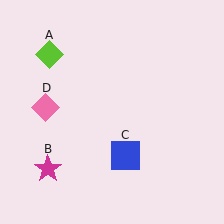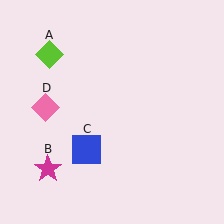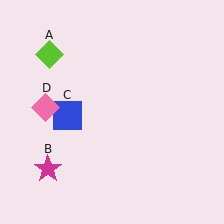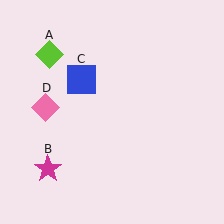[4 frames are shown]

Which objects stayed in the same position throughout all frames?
Lime diamond (object A) and magenta star (object B) and pink diamond (object D) remained stationary.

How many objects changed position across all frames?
1 object changed position: blue square (object C).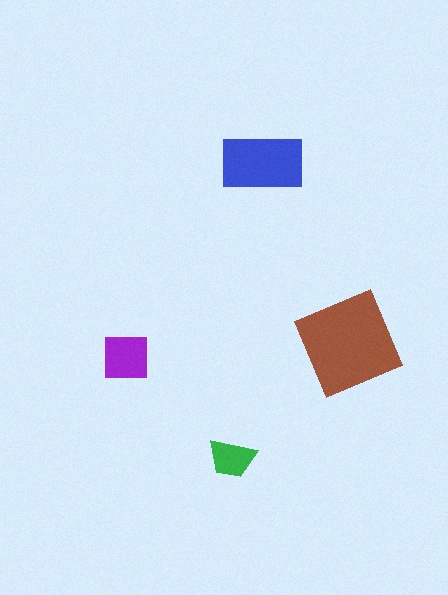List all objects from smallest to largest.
The green trapezoid, the purple square, the blue rectangle, the brown diamond.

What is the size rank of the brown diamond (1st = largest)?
1st.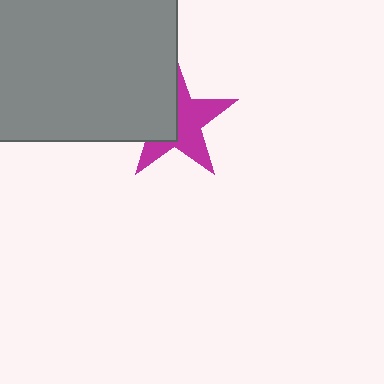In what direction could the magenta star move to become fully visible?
The magenta star could move right. That would shift it out from behind the gray square entirely.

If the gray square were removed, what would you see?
You would see the complete magenta star.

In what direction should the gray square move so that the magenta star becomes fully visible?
The gray square should move left. That is the shortest direction to clear the overlap and leave the magenta star fully visible.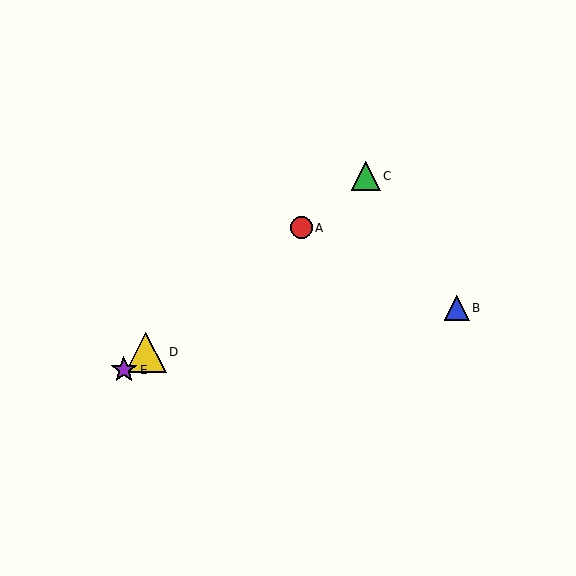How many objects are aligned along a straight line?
4 objects (A, C, D, E) are aligned along a straight line.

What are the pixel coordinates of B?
Object B is at (457, 308).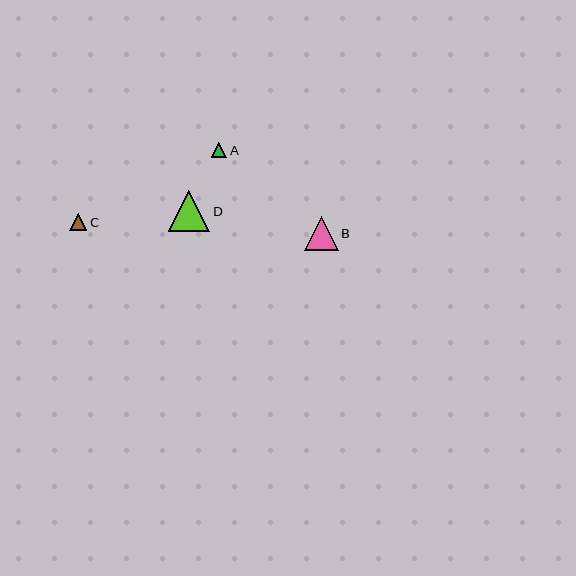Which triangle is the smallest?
Triangle A is the smallest with a size of approximately 15 pixels.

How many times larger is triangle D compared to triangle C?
Triangle D is approximately 2.4 times the size of triangle C.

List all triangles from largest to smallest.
From largest to smallest: D, B, C, A.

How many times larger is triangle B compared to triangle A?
Triangle B is approximately 2.2 times the size of triangle A.